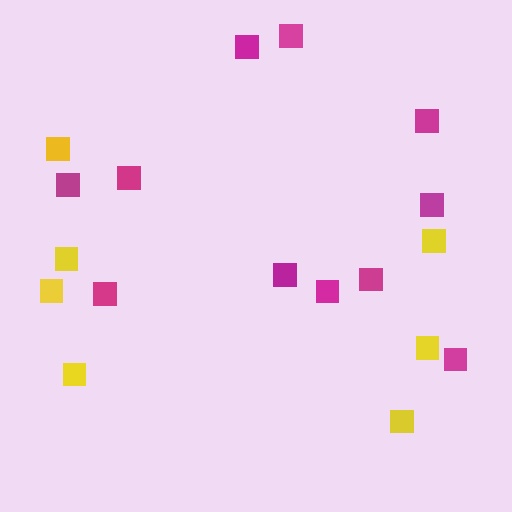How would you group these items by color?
There are 2 groups: one group of magenta squares (11) and one group of yellow squares (7).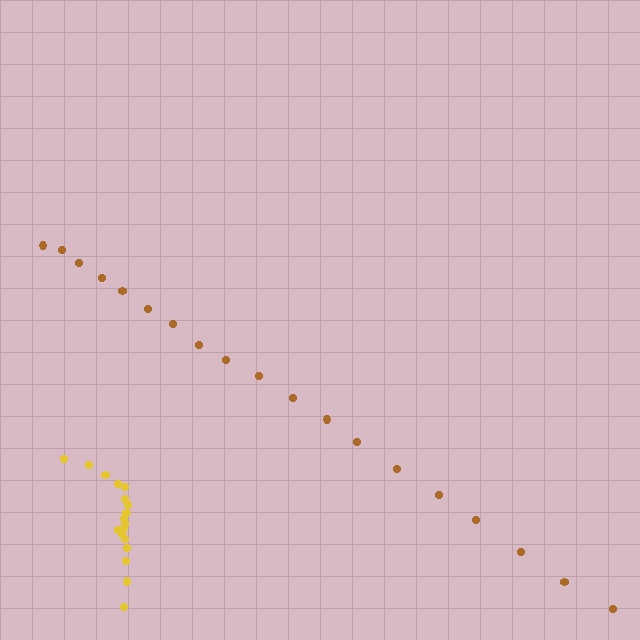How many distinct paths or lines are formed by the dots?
There are 2 distinct paths.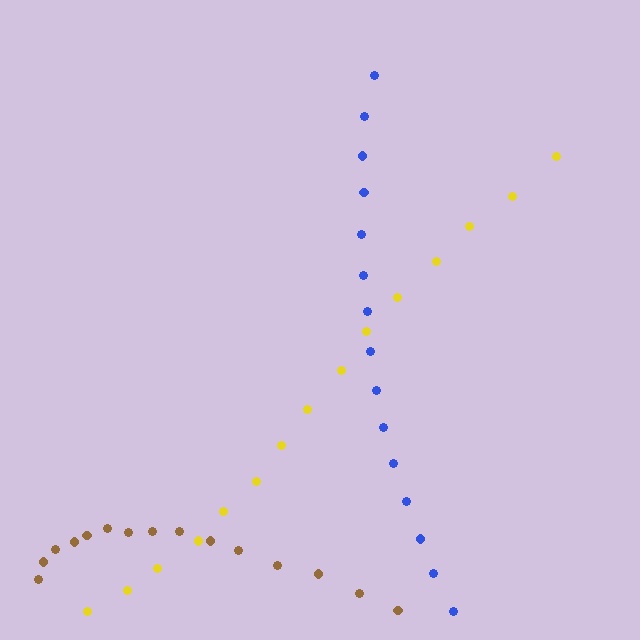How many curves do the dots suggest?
There are 3 distinct paths.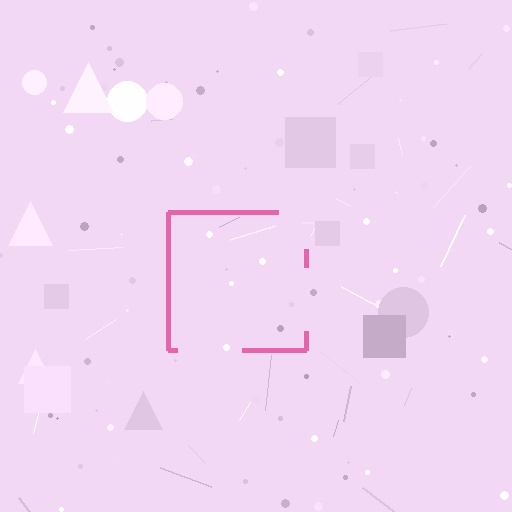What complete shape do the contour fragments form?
The contour fragments form a square.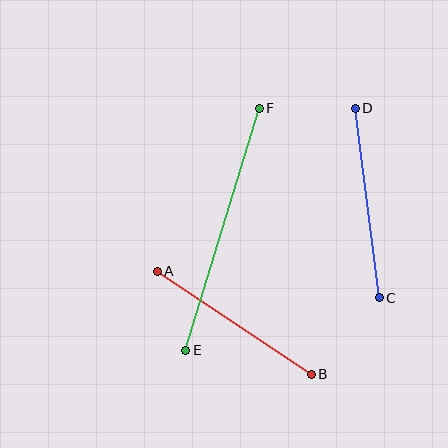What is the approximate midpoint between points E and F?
The midpoint is at approximately (222, 229) pixels.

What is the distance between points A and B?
The distance is approximately 185 pixels.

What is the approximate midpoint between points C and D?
The midpoint is at approximately (367, 203) pixels.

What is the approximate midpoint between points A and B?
The midpoint is at approximately (234, 323) pixels.